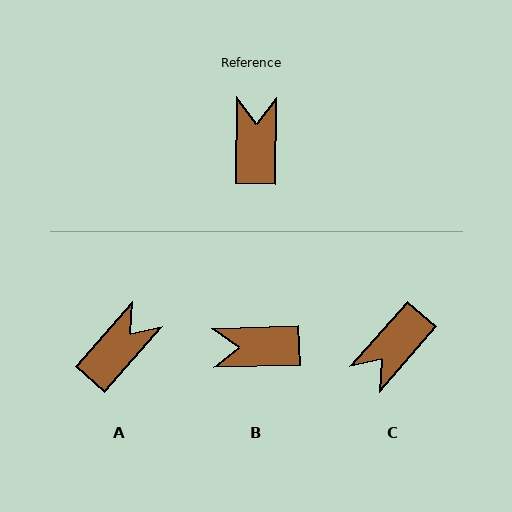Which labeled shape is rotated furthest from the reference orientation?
C, about 139 degrees away.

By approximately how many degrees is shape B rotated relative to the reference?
Approximately 92 degrees counter-clockwise.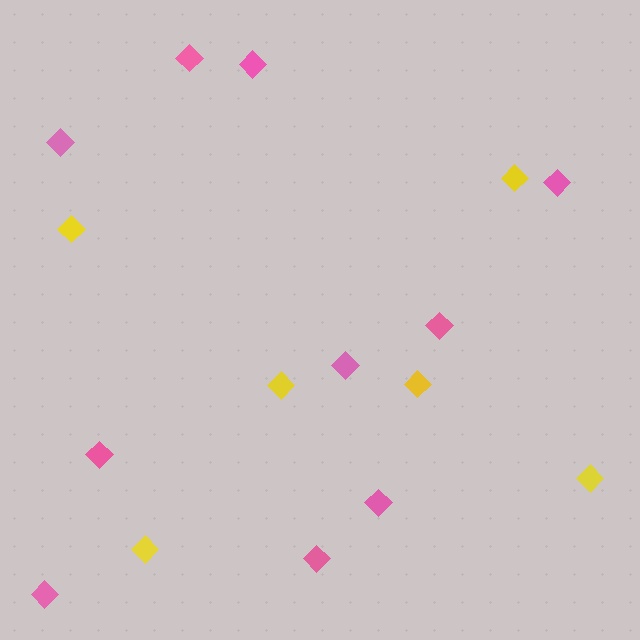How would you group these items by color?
There are 2 groups: one group of pink diamonds (10) and one group of yellow diamonds (6).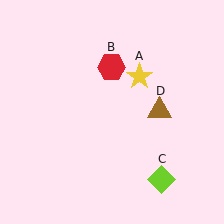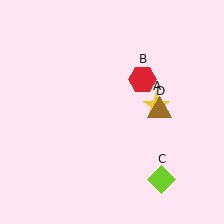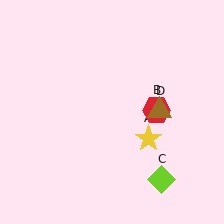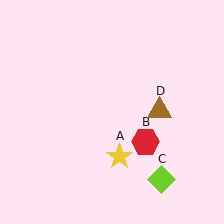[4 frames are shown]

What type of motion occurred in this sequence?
The yellow star (object A), red hexagon (object B) rotated clockwise around the center of the scene.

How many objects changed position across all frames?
2 objects changed position: yellow star (object A), red hexagon (object B).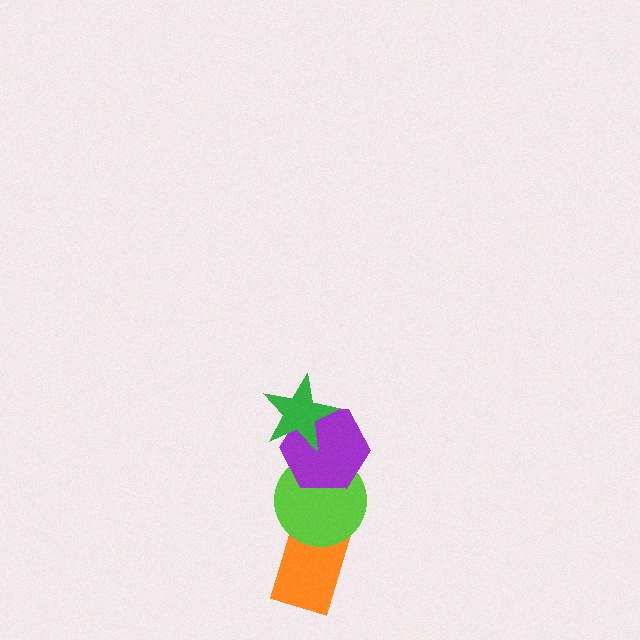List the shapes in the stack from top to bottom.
From top to bottom: the green star, the purple hexagon, the lime circle, the orange rectangle.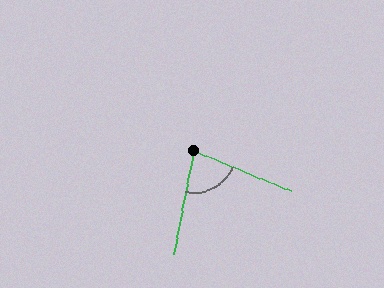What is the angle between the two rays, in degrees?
Approximately 78 degrees.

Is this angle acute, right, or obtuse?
It is acute.